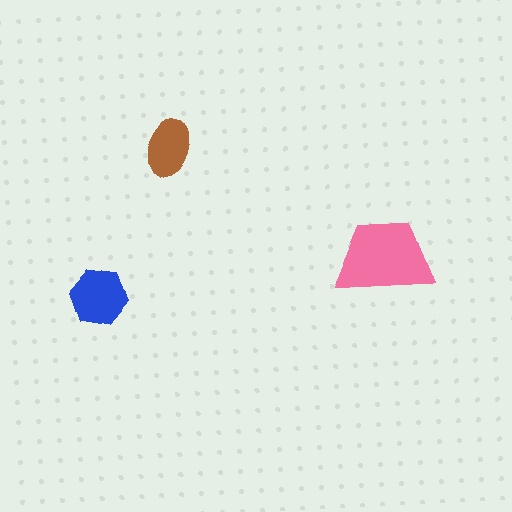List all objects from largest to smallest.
The pink trapezoid, the blue hexagon, the brown ellipse.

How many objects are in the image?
There are 3 objects in the image.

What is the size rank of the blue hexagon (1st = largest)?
2nd.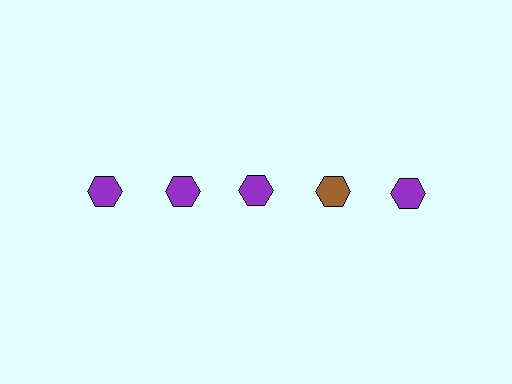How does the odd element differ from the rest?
It has a different color: brown instead of purple.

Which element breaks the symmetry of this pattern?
The brown hexagon in the top row, second from right column breaks the symmetry. All other shapes are purple hexagons.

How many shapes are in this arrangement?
There are 5 shapes arranged in a grid pattern.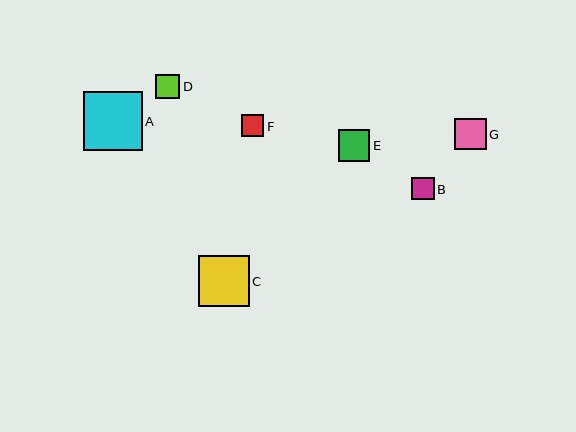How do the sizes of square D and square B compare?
Square D and square B are approximately the same size.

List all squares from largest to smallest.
From largest to smallest: A, C, E, G, D, B, F.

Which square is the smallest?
Square F is the smallest with a size of approximately 22 pixels.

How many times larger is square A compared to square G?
Square A is approximately 1.9 times the size of square G.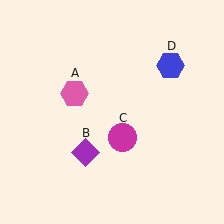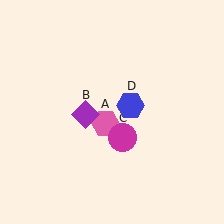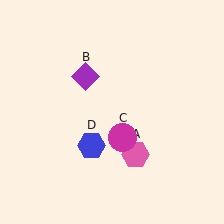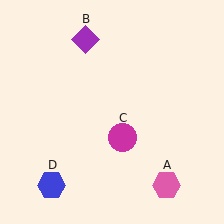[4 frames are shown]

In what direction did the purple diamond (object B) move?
The purple diamond (object B) moved up.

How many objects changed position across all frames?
3 objects changed position: pink hexagon (object A), purple diamond (object B), blue hexagon (object D).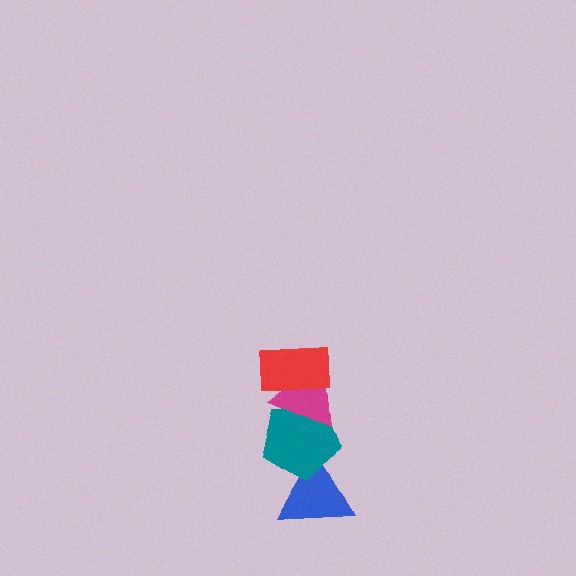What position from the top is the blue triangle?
The blue triangle is 4th from the top.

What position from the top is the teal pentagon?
The teal pentagon is 3rd from the top.